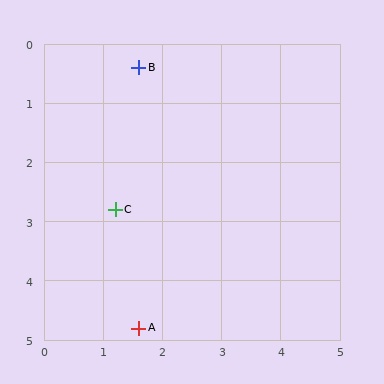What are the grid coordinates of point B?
Point B is at approximately (1.6, 0.4).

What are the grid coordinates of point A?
Point A is at approximately (1.6, 4.8).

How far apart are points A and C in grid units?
Points A and C are about 2.0 grid units apart.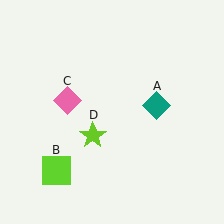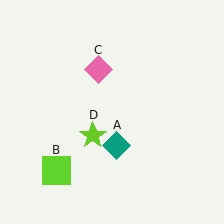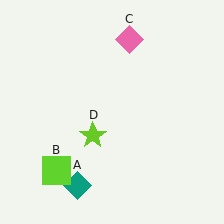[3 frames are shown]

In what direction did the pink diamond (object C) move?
The pink diamond (object C) moved up and to the right.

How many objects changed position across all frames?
2 objects changed position: teal diamond (object A), pink diamond (object C).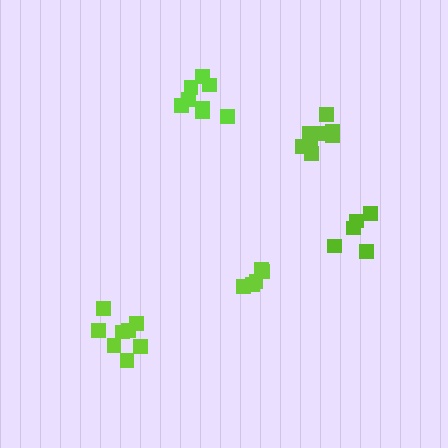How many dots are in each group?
Group 1: 9 dots, Group 2: 5 dots, Group 3: 8 dots, Group 4: 5 dots, Group 5: 8 dots (35 total).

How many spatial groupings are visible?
There are 5 spatial groupings.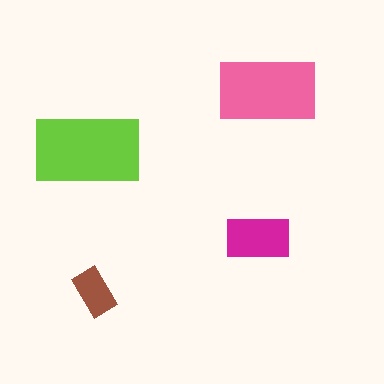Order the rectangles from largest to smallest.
the lime one, the pink one, the magenta one, the brown one.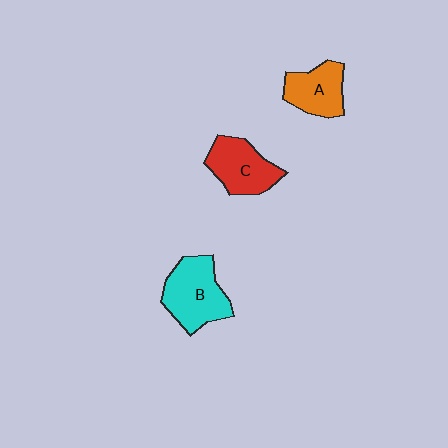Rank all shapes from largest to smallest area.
From largest to smallest: B (cyan), C (red), A (orange).